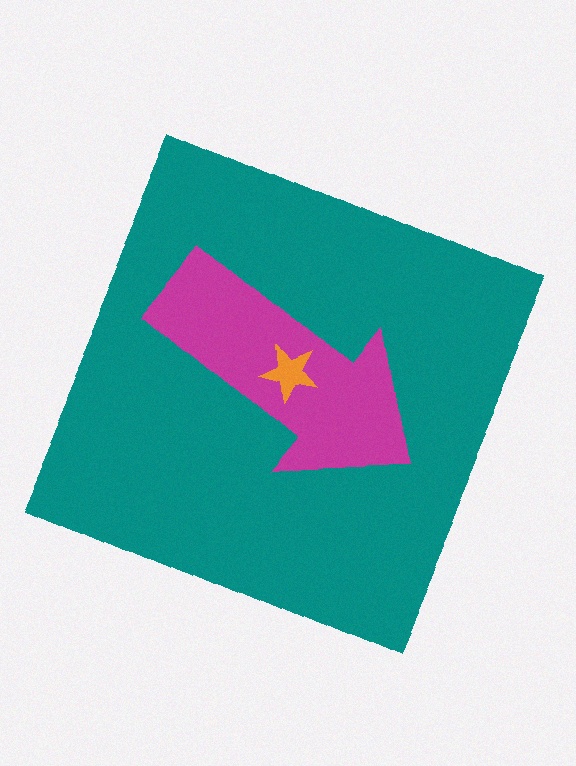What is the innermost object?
The orange star.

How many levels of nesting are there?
3.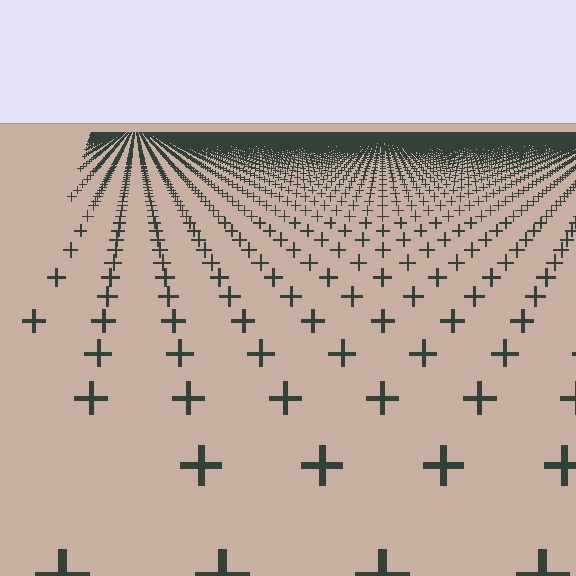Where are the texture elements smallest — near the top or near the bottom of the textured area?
Near the top.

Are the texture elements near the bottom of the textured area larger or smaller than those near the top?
Larger. Near the bottom, elements are closer to the viewer and appear at a bigger on-screen size.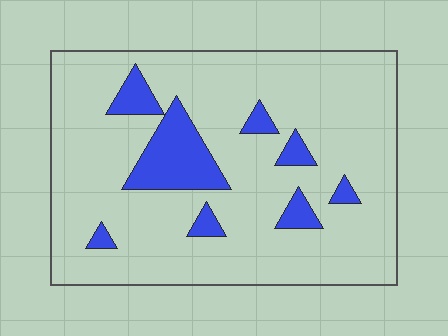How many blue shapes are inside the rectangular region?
8.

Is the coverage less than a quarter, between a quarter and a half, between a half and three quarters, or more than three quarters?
Less than a quarter.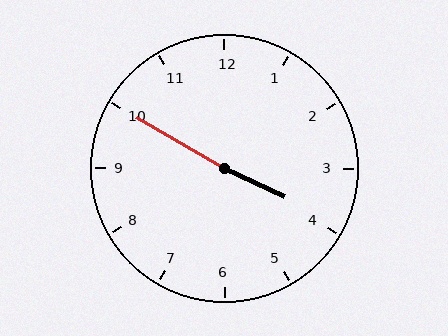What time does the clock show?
3:50.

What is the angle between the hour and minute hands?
Approximately 175 degrees.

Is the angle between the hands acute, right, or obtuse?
It is obtuse.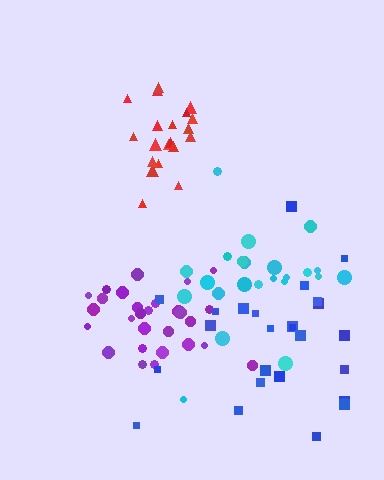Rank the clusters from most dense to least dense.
purple, red, cyan, blue.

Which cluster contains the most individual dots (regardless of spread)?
Purple (28).